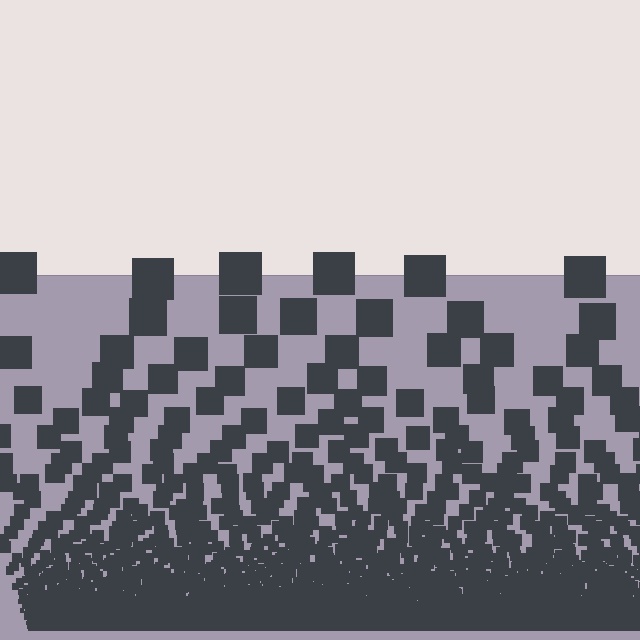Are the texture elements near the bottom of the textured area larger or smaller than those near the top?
Smaller. The gradient is inverted — elements near the bottom are smaller and denser.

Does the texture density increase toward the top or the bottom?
Density increases toward the bottom.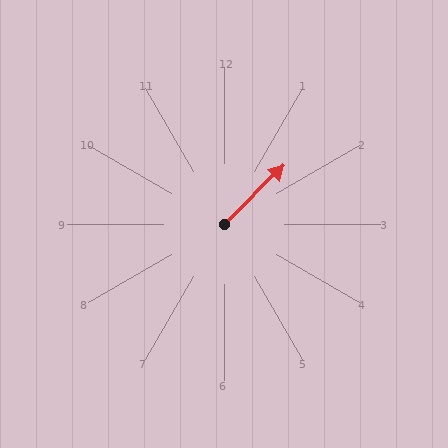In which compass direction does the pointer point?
Northeast.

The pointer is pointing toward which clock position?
Roughly 2 o'clock.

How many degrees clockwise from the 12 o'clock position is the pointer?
Approximately 45 degrees.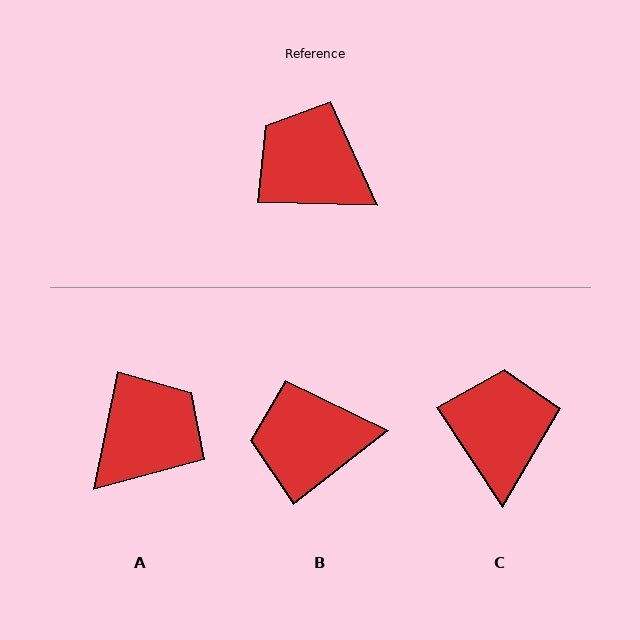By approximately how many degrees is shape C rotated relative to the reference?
Approximately 55 degrees clockwise.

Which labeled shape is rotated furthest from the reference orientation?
A, about 99 degrees away.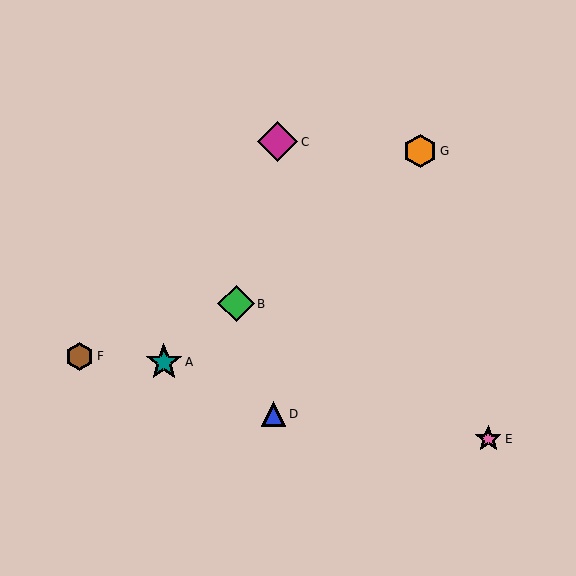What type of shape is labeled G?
Shape G is an orange hexagon.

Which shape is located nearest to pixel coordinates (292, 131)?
The magenta diamond (labeled C) at (278, 142) is nearest to that location.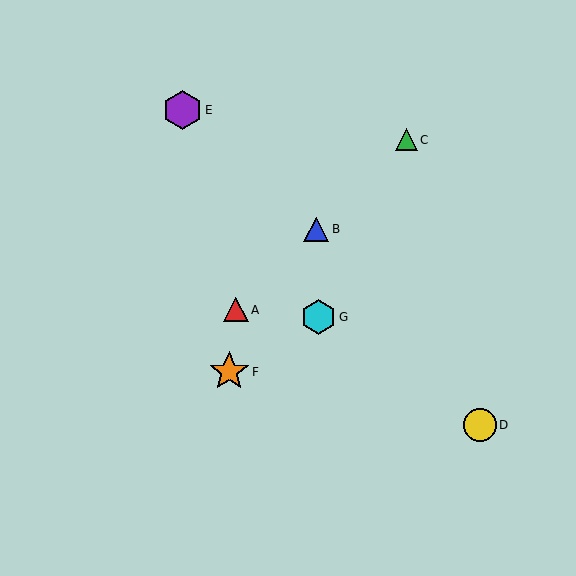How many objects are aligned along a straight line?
3 objects (A, B, C) are aligned along a straight line.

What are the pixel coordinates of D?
Object D is at (480, 425).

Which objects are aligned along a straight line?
Objects A, B, C are aligned along a straight line.